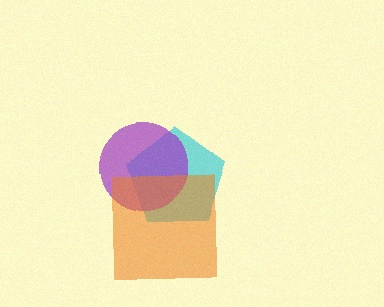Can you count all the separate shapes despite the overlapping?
Yes, there are 3 separate shapes.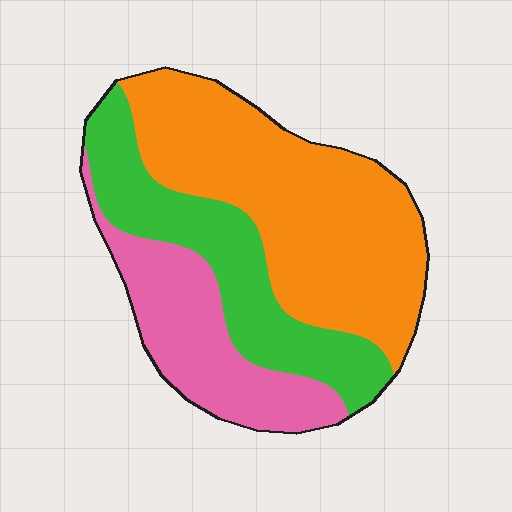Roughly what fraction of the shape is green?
Green takes up about one quarter (1/4) of the shape.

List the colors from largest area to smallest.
From largest to smallest: orange, green, pink.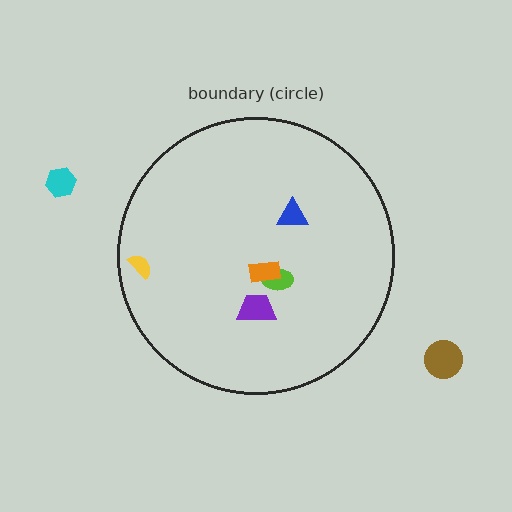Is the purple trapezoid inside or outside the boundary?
Inside.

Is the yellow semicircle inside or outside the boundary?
Inside.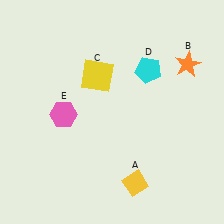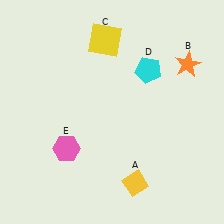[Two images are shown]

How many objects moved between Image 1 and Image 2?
2 objects moved between the two images.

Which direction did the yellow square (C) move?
The yellow square (C) moved up.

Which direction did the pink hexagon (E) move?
The pink hexagon (E) moved down.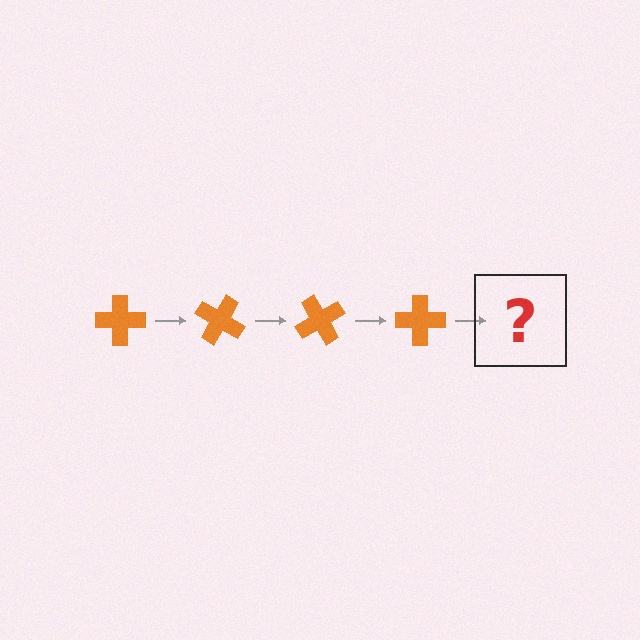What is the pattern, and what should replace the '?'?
The pattern is that the cross rotates 30 degrees each step. The '?' should be an orange cross rotated 120 degrees.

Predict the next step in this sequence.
The next step is an orange cross rotated 120 degrees.